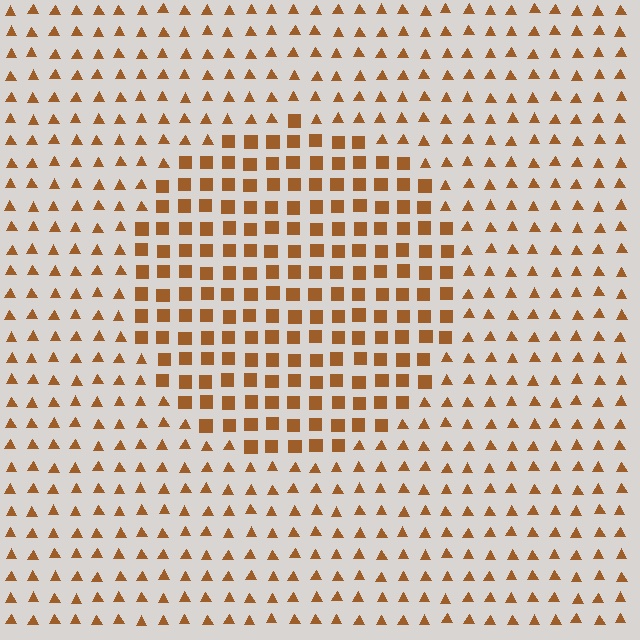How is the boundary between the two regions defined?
The boundary is defined by a change in element shape: squares inside vs. triangles outside. All elements share the same color and spacing.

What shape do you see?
I see a circle.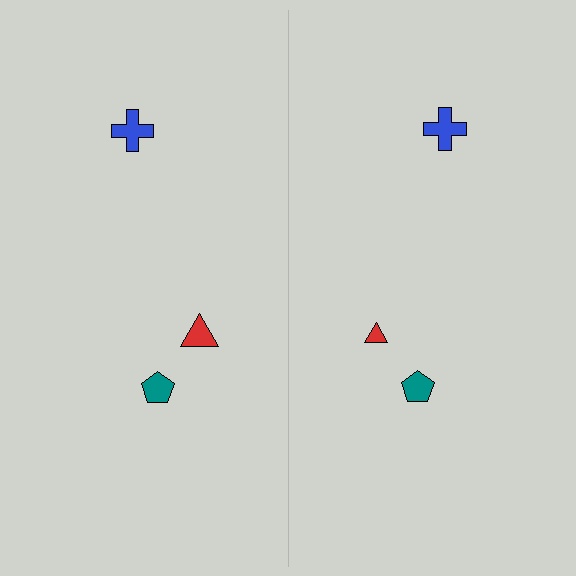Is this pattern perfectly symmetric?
No, the pattern is not perfectly symmetric. The red triangle on the right side has a different size than its mirror counterpart.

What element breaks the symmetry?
The red triangle on the right side has a different size than its mirror counterpart.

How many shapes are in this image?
There are 6 shapes in this image.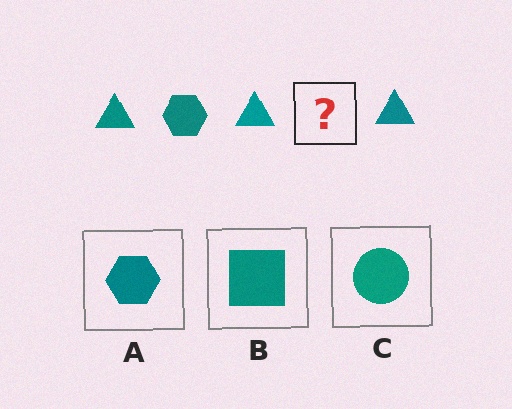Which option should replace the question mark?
Option A.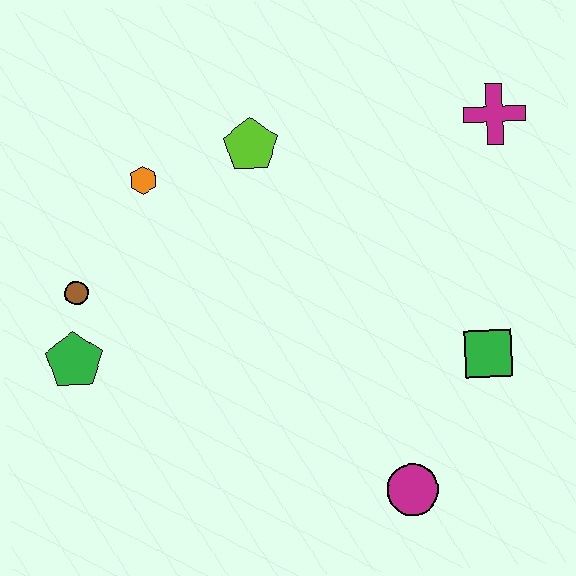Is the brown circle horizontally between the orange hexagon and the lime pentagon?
No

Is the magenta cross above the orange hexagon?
Yes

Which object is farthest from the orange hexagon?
The magenta circle is farthest from the orange hexagon.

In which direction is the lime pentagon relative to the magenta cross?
The lime pentagon is to the left of the magenta cross.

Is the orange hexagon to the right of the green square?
No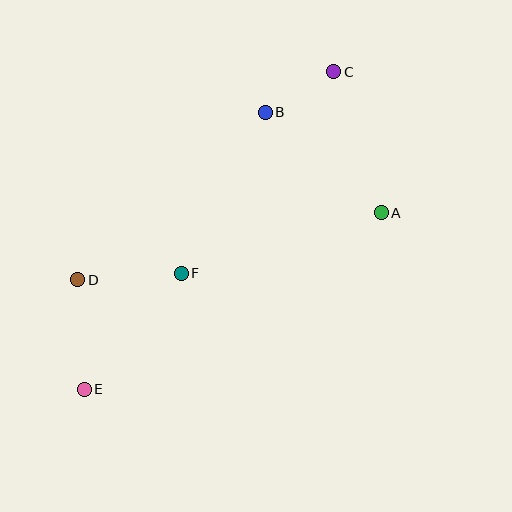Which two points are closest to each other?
Points B and C are closest to each other.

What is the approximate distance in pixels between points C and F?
The distance between C and F is approximately 253 pixels.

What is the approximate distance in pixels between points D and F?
The distance between D and F is approximately 104 pixels.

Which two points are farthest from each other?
Points C and E are farthest from each other.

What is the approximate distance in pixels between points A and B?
The distance between A and B is approximately 154 pixels.